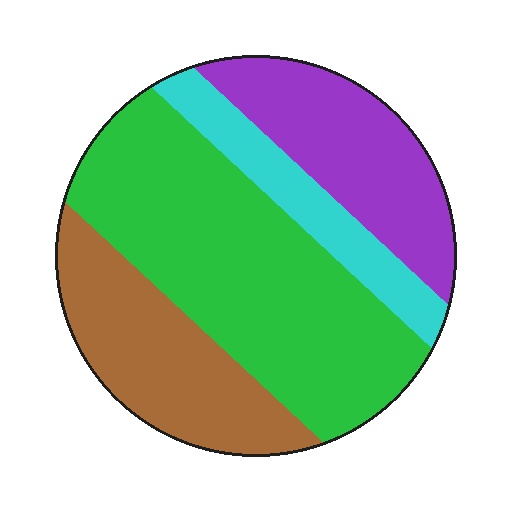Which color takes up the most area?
Green, at roughly 45%.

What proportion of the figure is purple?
Purple takes up about one fifth (1/5) of the figure.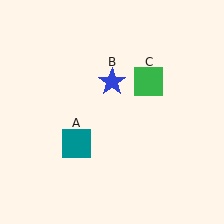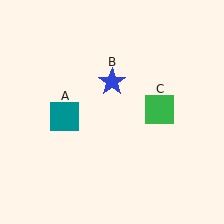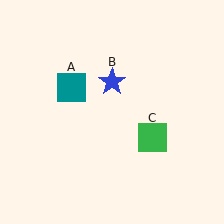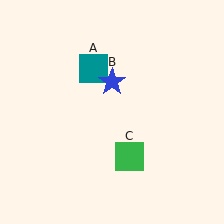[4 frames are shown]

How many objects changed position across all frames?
2 objects changed position: teal square (object A), green square (object C).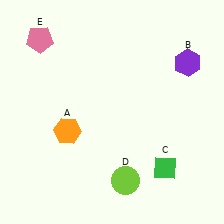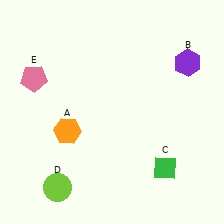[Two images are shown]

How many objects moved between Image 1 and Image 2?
2 objects moved between the two images.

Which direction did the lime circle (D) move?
The lime circle (D) moved left.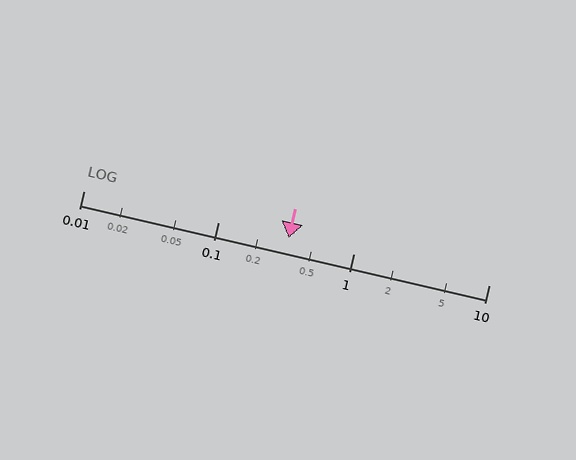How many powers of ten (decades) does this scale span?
The scale spans 3 decades, from 0.01 to 10.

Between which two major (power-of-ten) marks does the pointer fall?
The pointer is between 0.1 and 1.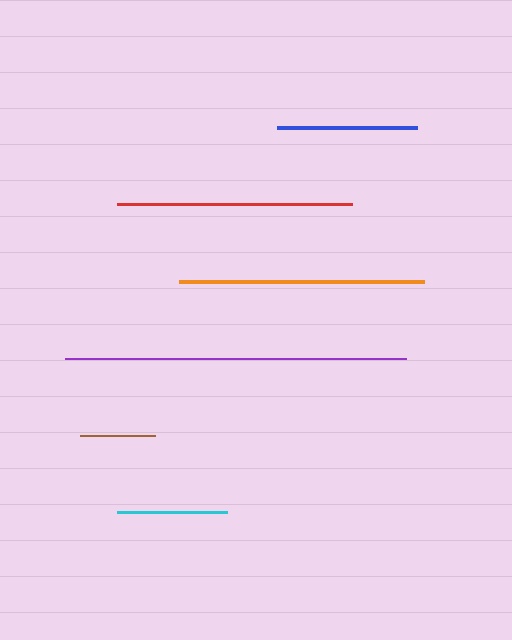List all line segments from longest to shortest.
From longest to shortest: purple, orange, red, blue, cyan, brown.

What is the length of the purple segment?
The purple segment is approximately 340 pixels long.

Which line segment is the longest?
The purple line is the longest at approximately 340 pixels.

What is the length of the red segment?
The red segment is approximately 235 pixels long.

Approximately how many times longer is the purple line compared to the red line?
The purple line is approximately 1.4 times the length of the red line.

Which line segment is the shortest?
The brown line is the shortest at approximately 75 pixels.